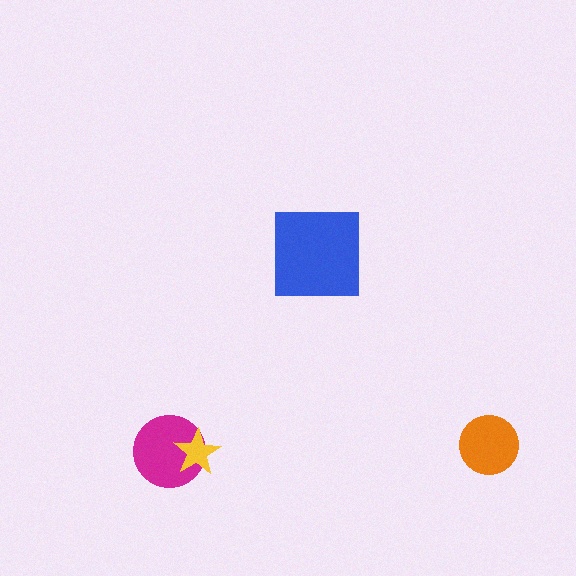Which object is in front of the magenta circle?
The yellow star is in front of the magenta circle.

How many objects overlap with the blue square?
0 objects overlap with the blue square.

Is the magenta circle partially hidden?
Yes, it is partially covered by another shape.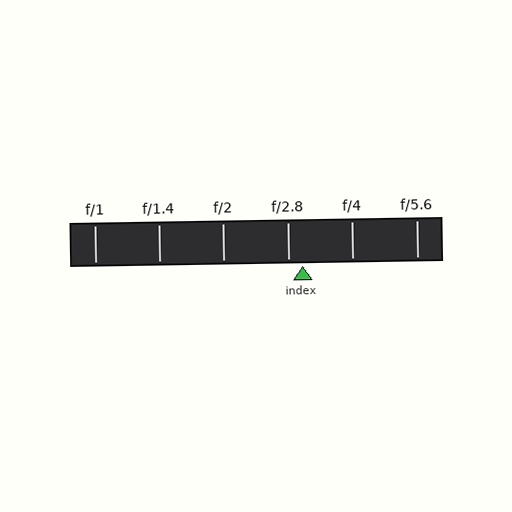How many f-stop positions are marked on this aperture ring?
There are 6 f-stop positions marked.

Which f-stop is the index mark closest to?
The index mark is closest to f/2.8.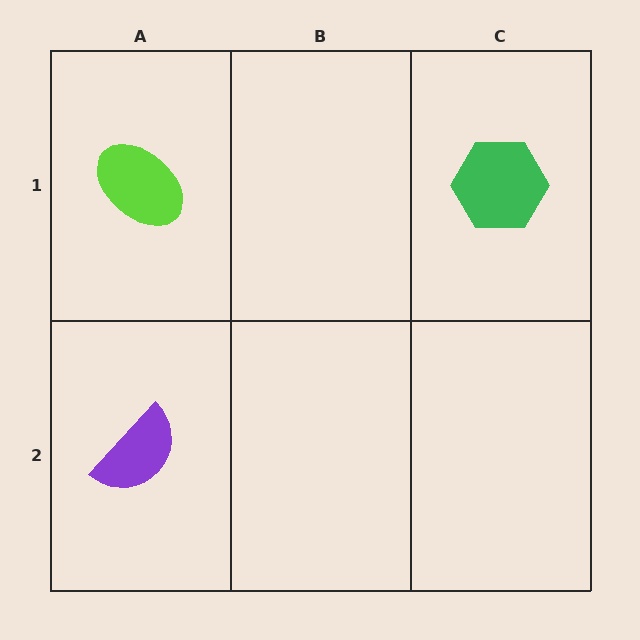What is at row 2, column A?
A purple semicircle.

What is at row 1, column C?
A green hexagon.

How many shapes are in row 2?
1 shape.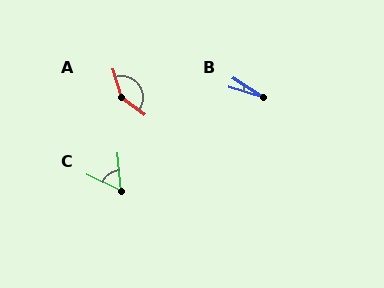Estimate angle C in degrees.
Approximately 60 degrees.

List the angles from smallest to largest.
B (16°), C (60°), A (144°).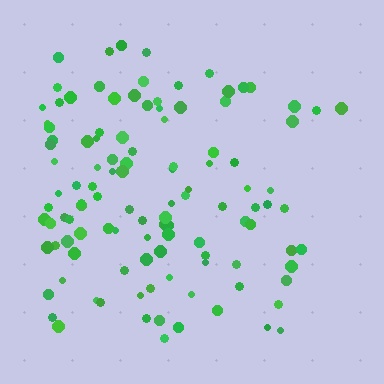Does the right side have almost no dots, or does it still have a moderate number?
Still a moderate number, just noticeably fewer than the left.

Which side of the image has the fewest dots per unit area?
The right.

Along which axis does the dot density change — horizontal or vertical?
Horizontal.